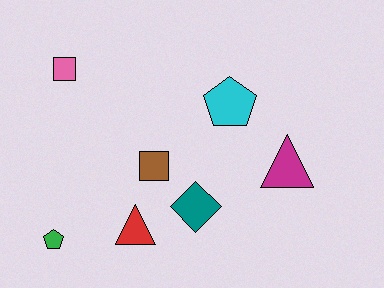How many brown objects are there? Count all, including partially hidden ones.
There is 1 brown object.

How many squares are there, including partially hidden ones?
There are 2 squares.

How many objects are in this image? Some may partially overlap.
There are 7 objects.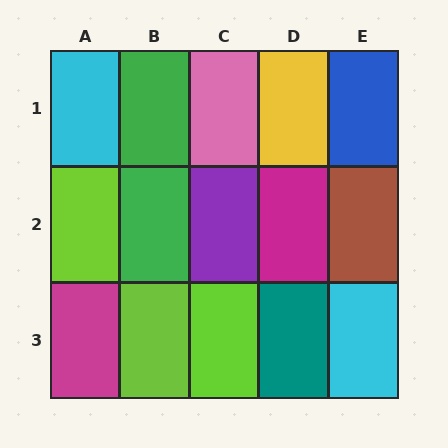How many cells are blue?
1 cell is blue.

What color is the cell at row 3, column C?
Lime.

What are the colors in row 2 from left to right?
Lime, green, purple, magenta, brown.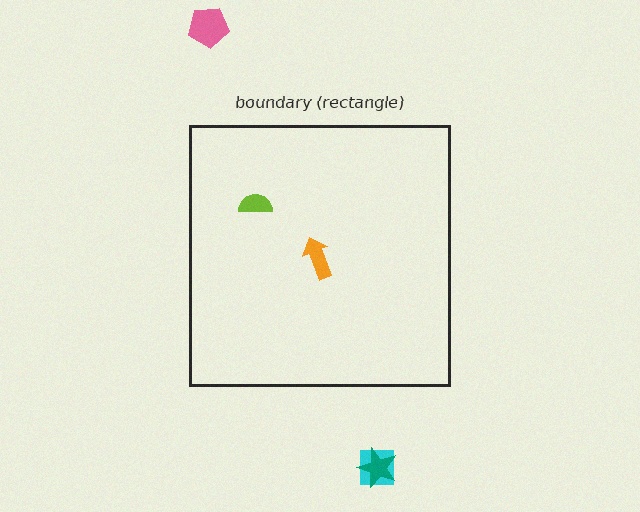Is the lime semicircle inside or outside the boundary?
Inside.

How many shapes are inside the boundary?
2 inside, 3 outside.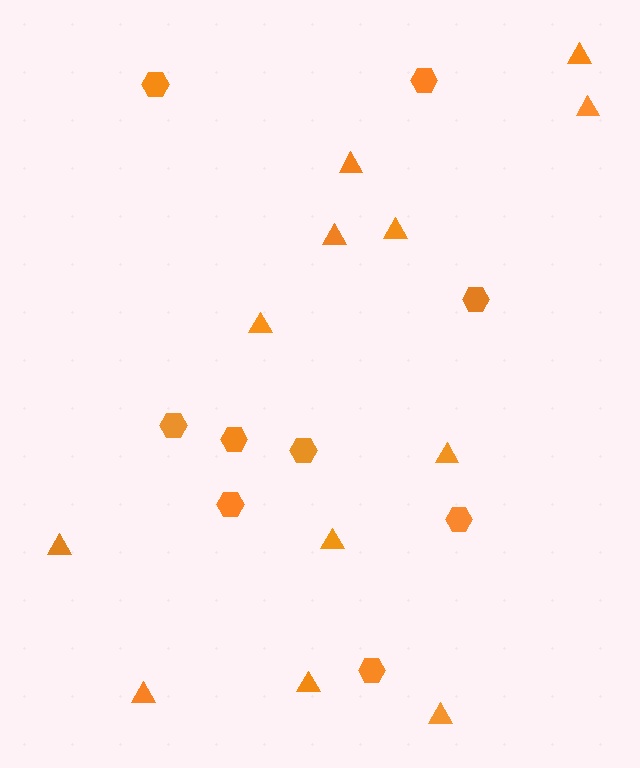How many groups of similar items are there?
There are 2 groups: one group of triangles (12) and one group of hexagons (9).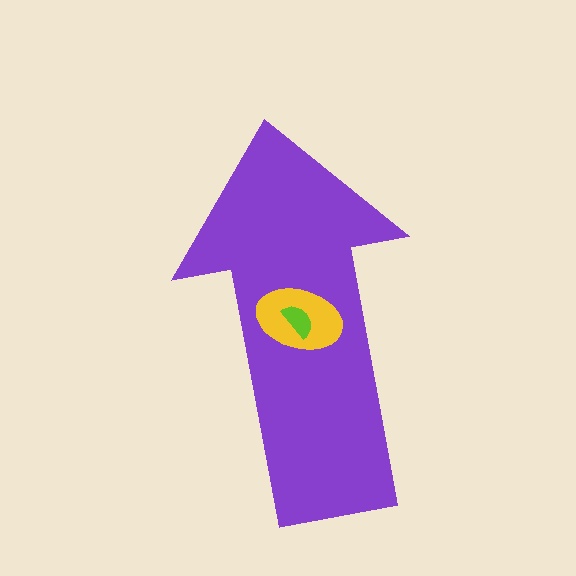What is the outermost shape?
The purple arrow.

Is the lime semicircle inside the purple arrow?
Yes.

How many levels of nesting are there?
3.